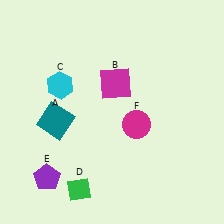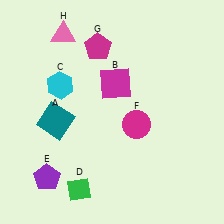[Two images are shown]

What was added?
A magenta pentagon (G), a pink triangle (H) were added in Image 2.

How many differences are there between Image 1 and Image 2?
There are 2 differences between the two images.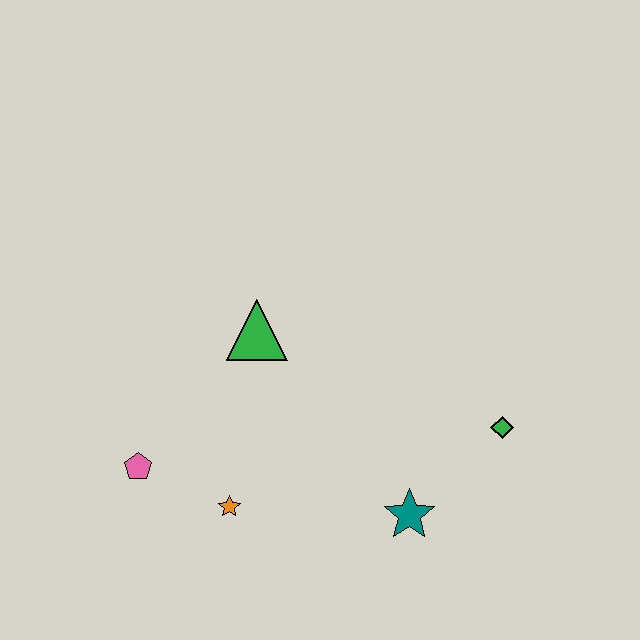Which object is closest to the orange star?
The pink pentagon is closest to the orange star.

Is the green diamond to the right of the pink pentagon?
Yes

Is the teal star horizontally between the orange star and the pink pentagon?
No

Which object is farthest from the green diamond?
The pink pentagon is farthest from the green diamond.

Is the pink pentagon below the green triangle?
Yes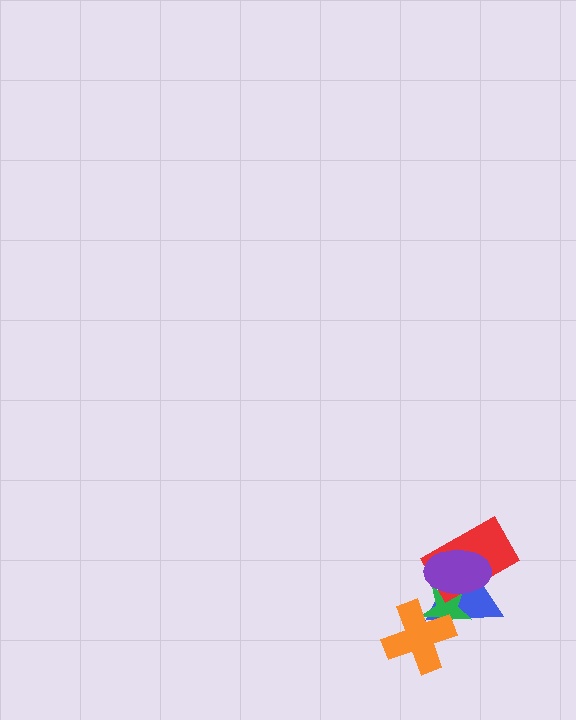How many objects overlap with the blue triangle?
4 objects overlap with the blue triangle.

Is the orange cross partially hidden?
No, no other shape covers it.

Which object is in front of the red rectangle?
The purple ellipse is in front of the red rectangle.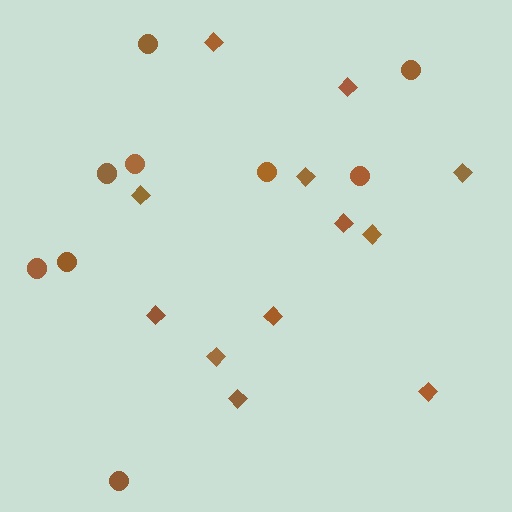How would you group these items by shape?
There are 2 groups: one group of circles (9) and one group of diamonds (12).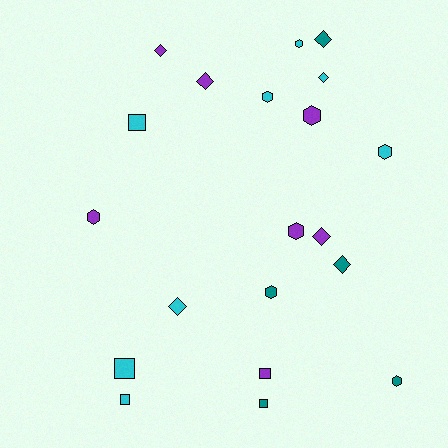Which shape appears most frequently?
Hexagon, with 8 objects.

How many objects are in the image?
There are 20 objects.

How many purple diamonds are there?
There are 3 purple diamonds.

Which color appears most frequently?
Cyan, with 8 objects.